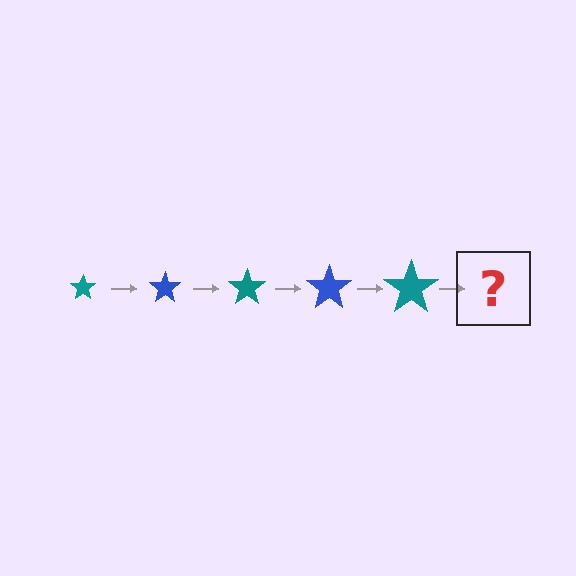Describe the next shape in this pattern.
It should be a blue star, larger than the previous one.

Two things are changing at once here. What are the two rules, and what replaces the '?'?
The two rules are that the star grows larger each step and the color cycles through teal and blue. The '?' should be a blue star, larger than the previous one.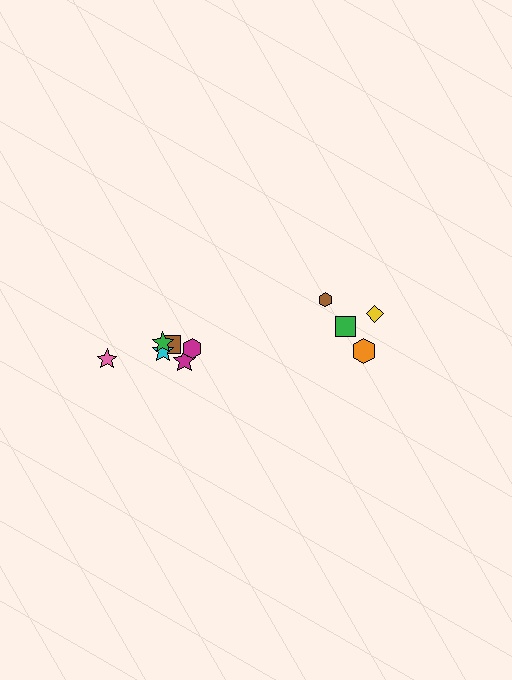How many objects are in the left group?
There are 6 objects.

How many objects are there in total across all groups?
There are 10 objects.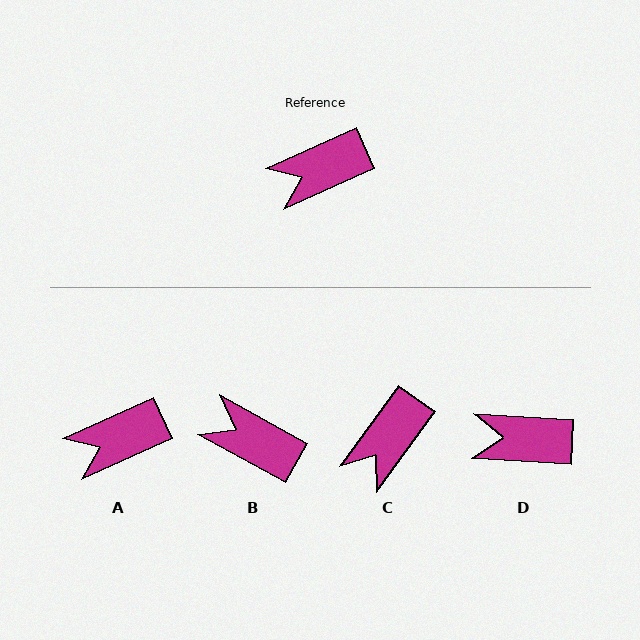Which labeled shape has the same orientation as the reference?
A.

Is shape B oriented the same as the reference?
No, it is off by about 54 degrees.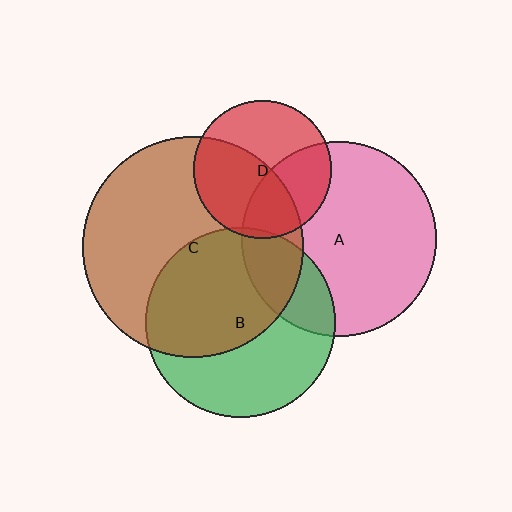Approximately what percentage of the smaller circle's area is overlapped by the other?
Approximately 20%.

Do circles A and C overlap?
Yes.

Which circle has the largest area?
Circle C (brown).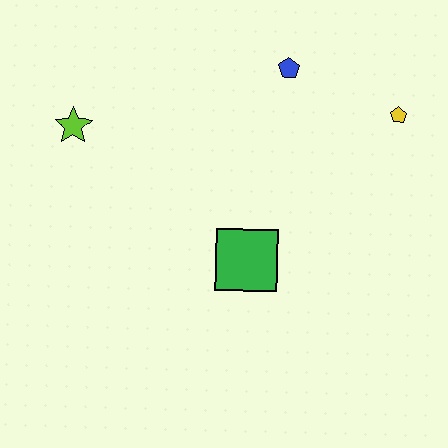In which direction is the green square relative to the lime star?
The green square is to the right of the lime star.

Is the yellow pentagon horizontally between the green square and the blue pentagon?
No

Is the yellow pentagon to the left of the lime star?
No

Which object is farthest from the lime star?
The yellow pentagon is farthest from the lime star.